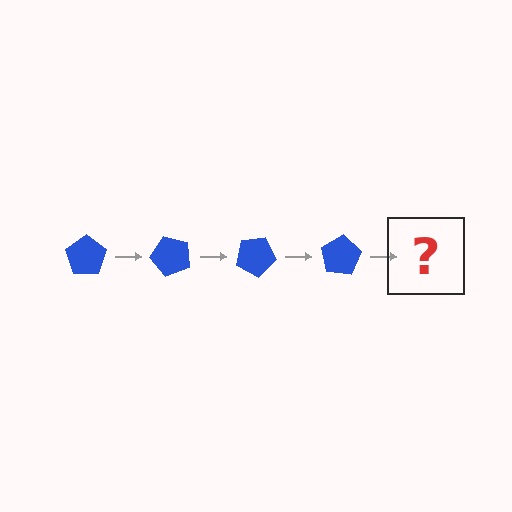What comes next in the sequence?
The next element should be a blue pentagon rotated 200 degrees.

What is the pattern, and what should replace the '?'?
The pattern is that the pentagon rotates 50 degrees each step. The '?' should be a blue pentagon rotated 200 degrees.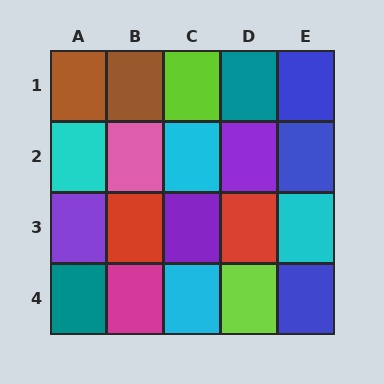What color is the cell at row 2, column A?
Cyan.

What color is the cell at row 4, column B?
Magenta.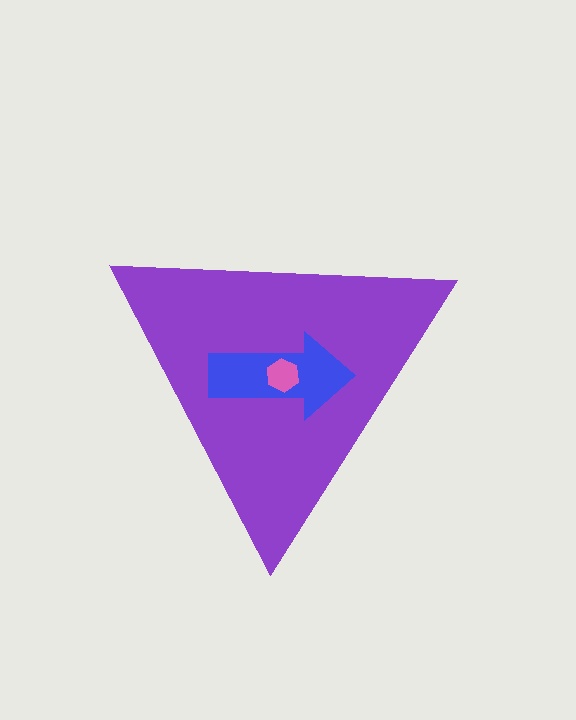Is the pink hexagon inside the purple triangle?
Yes.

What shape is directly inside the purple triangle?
The blue arrow.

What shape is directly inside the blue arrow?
The pink hexagon.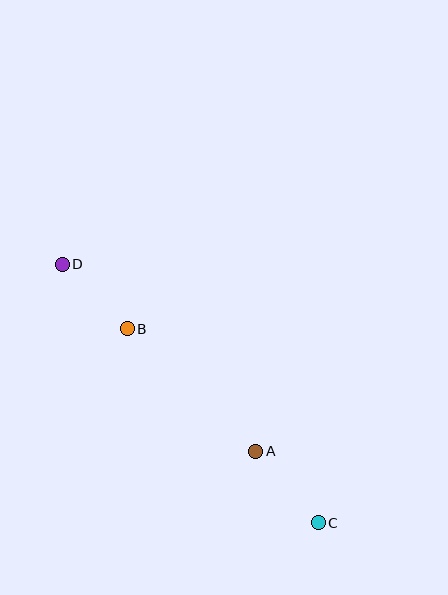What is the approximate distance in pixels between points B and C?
The distance between B and C is approximately 272 pixels.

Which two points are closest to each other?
Points B and D are closest to each other.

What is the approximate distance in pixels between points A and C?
The distance between A and C is approximately 95 pixels.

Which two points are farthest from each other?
Points C and D are farthest from each other.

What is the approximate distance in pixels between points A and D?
The distance between A and D is approximately 269 pixels.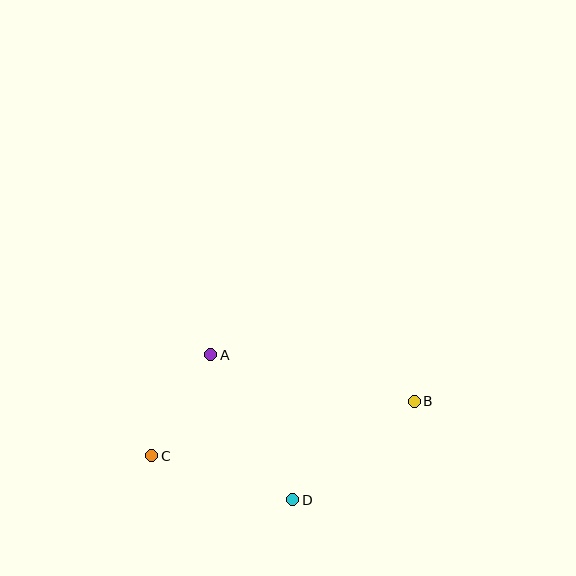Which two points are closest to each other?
Points A and C are closest to each other.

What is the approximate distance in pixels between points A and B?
The distance between A and B is approximately 209 pixels.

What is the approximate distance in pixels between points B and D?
The distance between B and D is approximately 157 pixels.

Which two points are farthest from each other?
Points B and C are farthest from each other.